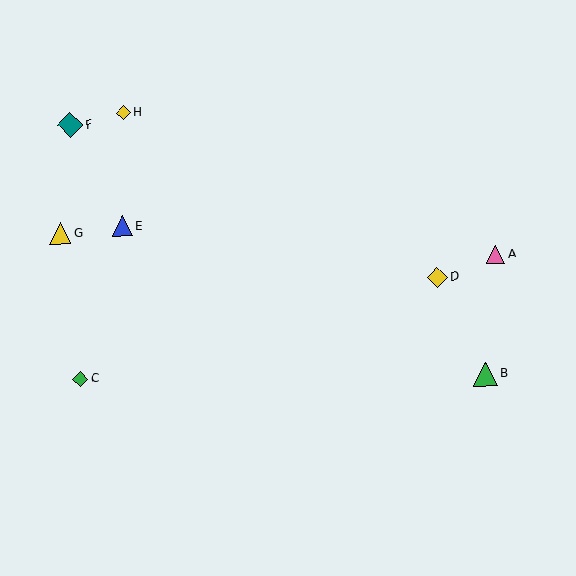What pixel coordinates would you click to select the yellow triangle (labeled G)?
Click at (60, 234) to select the yellow triangle G.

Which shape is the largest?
The teal diamond (labeled F) is the largest.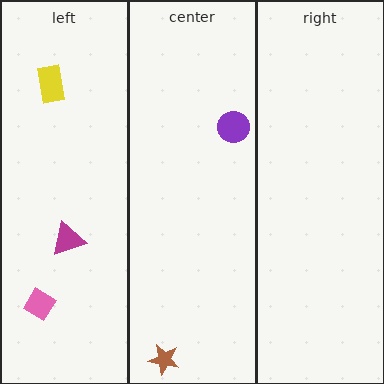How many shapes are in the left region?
3.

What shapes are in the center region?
The brown star, the purple circle.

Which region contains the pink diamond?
The left region.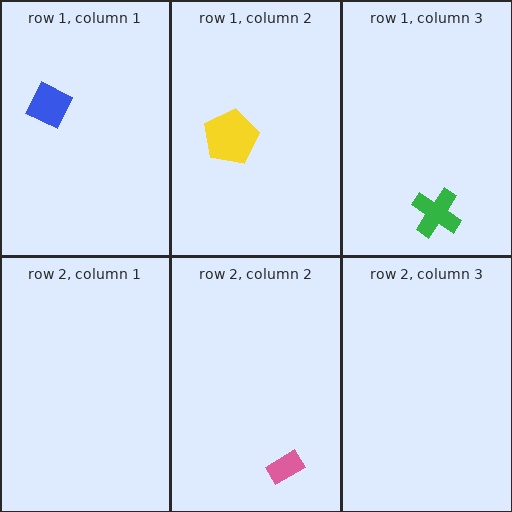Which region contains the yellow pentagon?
The row 1, column 2 region.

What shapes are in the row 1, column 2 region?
The yellow pentagon.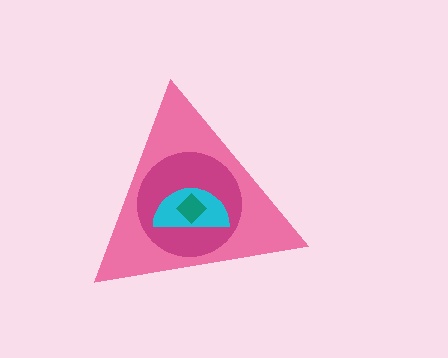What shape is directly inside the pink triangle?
The magenta circle.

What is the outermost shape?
The pink triangle.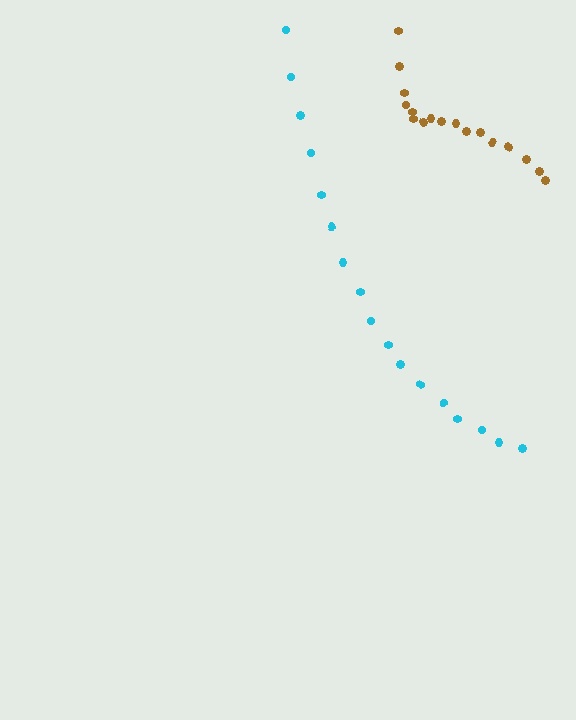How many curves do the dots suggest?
There are 2 distinct paths.